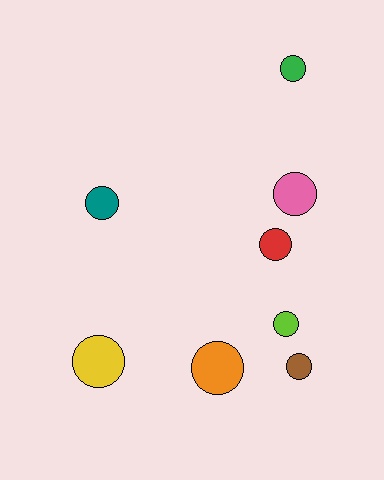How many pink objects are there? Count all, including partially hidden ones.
There is 1 pink object.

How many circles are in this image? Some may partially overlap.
There are 8 circles.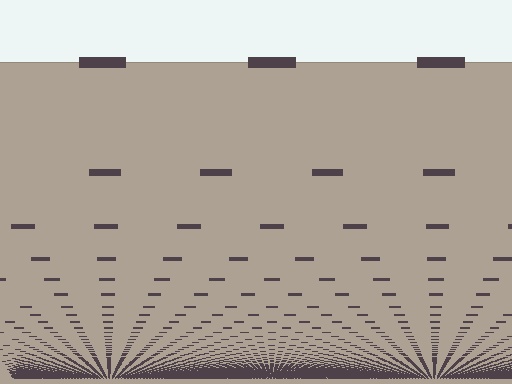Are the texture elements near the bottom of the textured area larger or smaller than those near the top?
Smaller. The gradient is inverted — elements near the bottom are smaller and denser.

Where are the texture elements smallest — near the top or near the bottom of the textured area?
Near the bottom.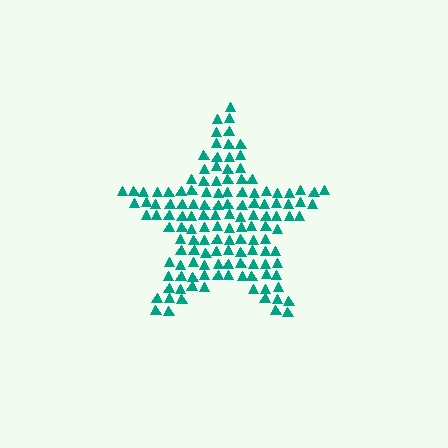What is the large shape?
The large shape is a star.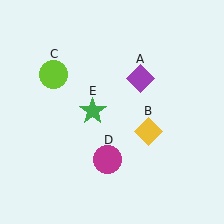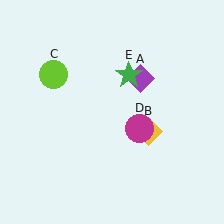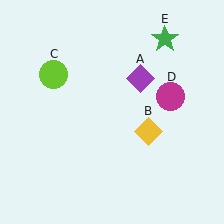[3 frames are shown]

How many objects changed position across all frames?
2 objects changed position: magenta circle (object D), green star (object E).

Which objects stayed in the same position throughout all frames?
Purple diamond (object A) and yellow diamond (object B) and lime circle (object C) remained stationary.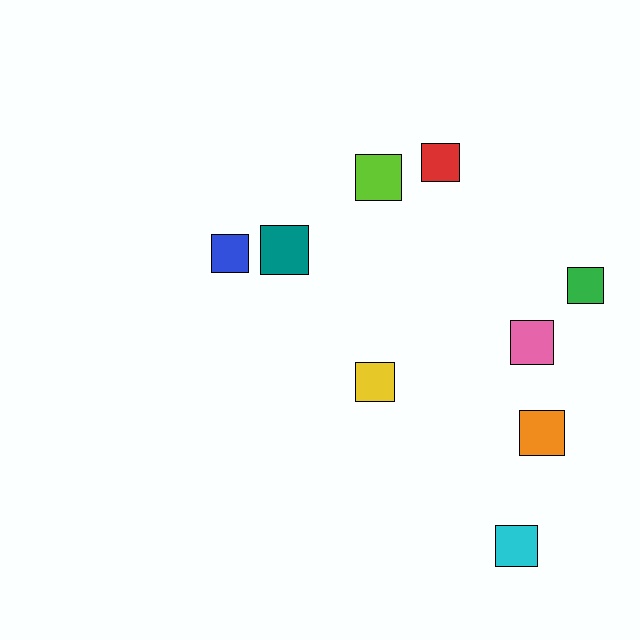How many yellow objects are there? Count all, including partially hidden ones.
There is 1 yellow object.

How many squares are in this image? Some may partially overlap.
There are 9 squares.